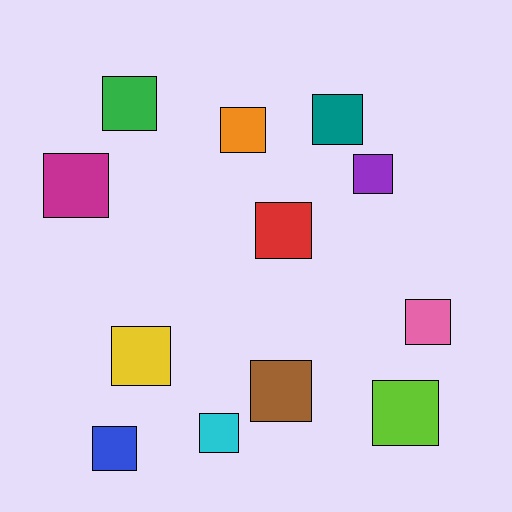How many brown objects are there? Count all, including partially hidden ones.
There is 1 brown object.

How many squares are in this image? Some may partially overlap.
There are 12 squares.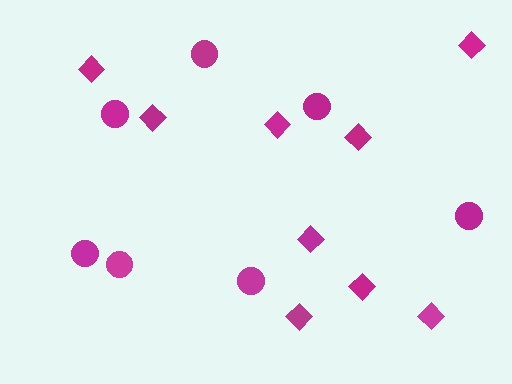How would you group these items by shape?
There are 2 groups: one group of circles (7) and one group of diamonds (9).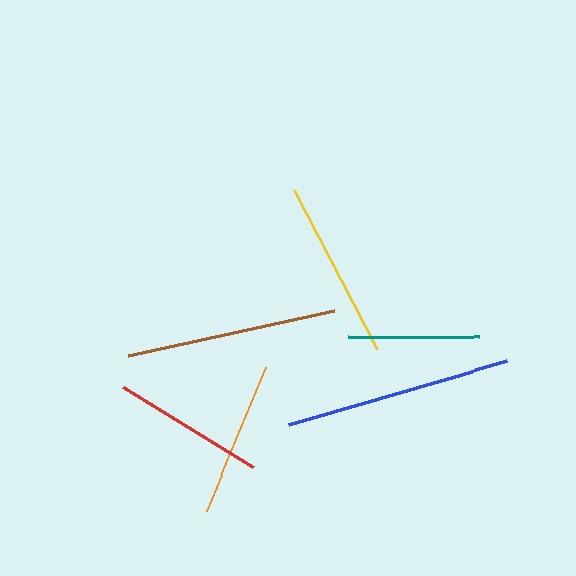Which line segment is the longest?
The blue line is the longest at approximately 227 pixels.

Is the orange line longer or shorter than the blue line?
The blue line is longer than the orange line.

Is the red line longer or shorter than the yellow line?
The yellow line is longer than the red line.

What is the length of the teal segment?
The teal segment is approximately 131 pixels long.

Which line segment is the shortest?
The teal line is the shortest at approximately 131 pixels.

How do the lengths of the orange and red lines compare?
The orange and red lines are approximately the same length.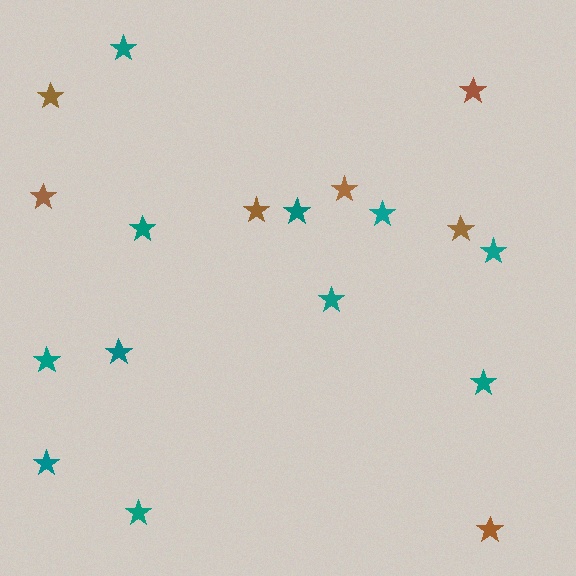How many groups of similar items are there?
There are 2 groups: one group of teal stars (11) and one group of brown stars (7).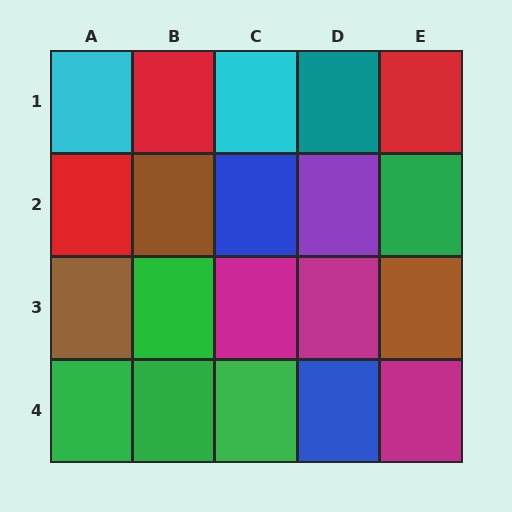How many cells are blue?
2 cells are blue.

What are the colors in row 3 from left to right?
Brown, green, magenta, magenta, brown.